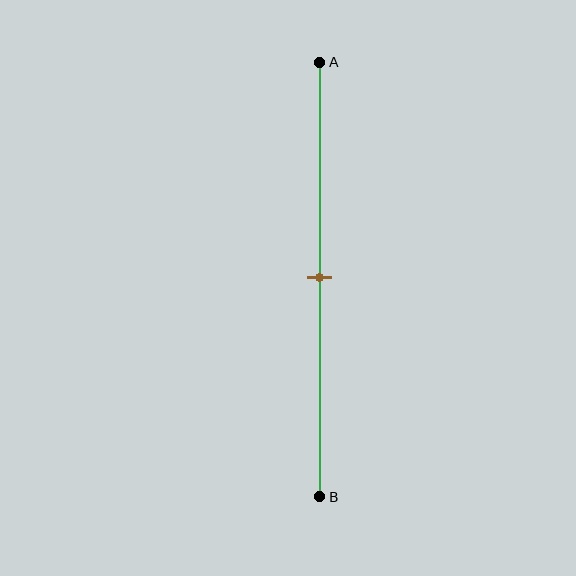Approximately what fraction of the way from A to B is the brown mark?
The brown mark is approximately 50% of the way from A to B.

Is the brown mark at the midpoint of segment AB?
Yes, the mark is approximately at the midpoint.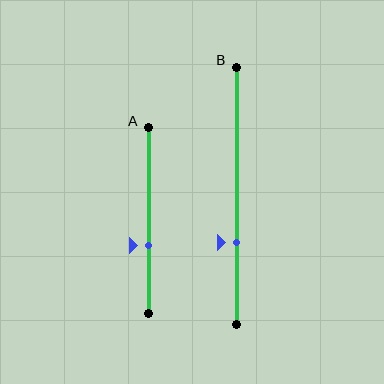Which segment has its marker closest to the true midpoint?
Segment A has its marker closest to the true midpoint.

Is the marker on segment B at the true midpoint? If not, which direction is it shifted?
No, the marker on segment B is shifted downward by about 18% of the segment length.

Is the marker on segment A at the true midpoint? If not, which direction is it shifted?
No, the marker on segment A is shifted downward by about 13% of the segment length.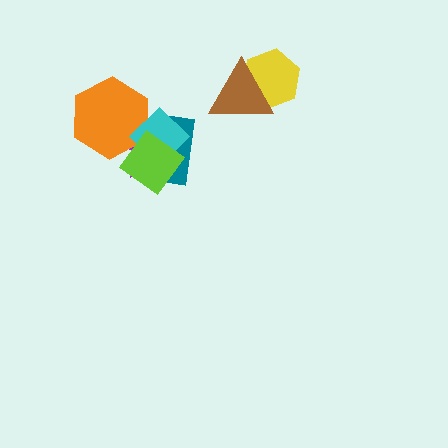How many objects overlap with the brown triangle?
1 object overlaps with the brown triangle.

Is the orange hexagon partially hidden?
Yes, it is partially covered by another shape.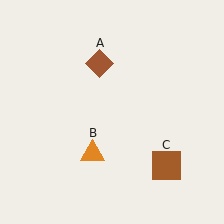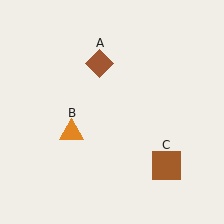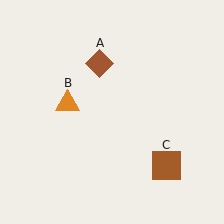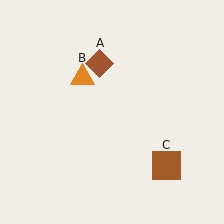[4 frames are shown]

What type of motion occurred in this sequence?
The orange triangle (object B) rotated clockwise around the center of the scene.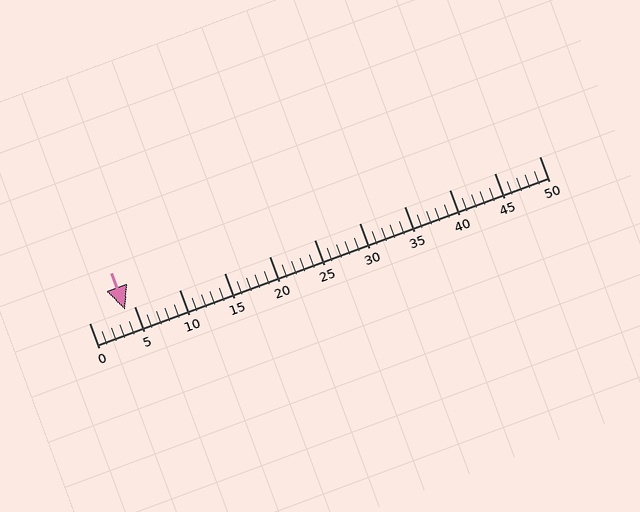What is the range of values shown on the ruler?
The ruler shows values from 0 to 50.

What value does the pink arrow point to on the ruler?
The pink arrow points to approximately 4.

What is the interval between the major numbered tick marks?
The major tick marks are spaced 5 units apart.